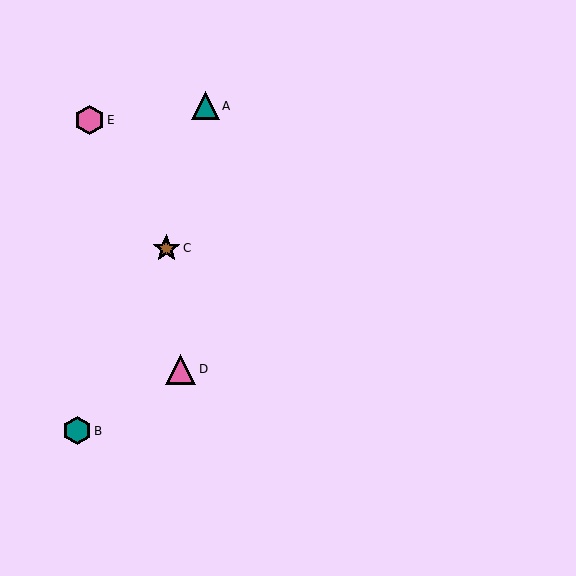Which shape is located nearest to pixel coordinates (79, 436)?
The teal hexagon (labeled B) at (77, 431) is nearest to that location.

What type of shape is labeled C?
Shape C is a brown star.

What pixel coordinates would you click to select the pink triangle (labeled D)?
Click at (181, 369) to select the pink triangle D.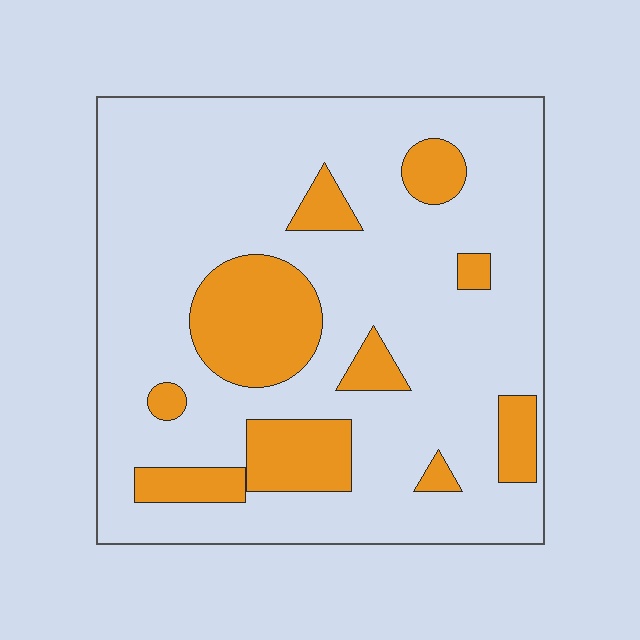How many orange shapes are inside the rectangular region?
10.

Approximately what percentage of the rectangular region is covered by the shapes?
Approximately 20%.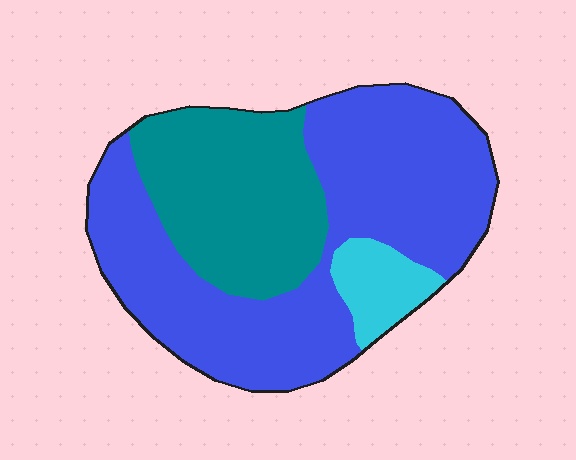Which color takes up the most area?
Blue, at roughly 60%.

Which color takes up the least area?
Cyan, at roughly 10%.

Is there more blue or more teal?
Blue.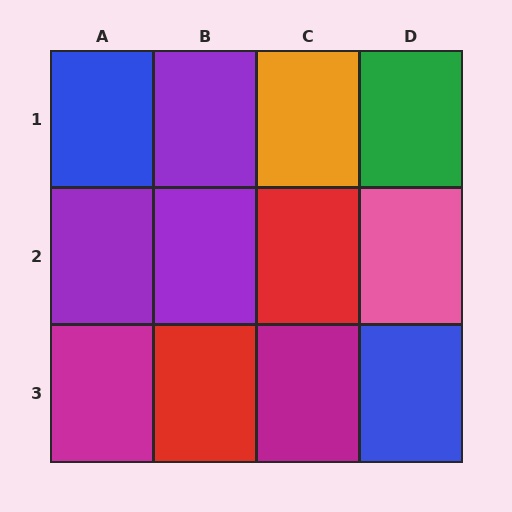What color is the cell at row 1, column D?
Green.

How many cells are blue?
2 cells are blue.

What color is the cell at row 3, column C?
Magenta.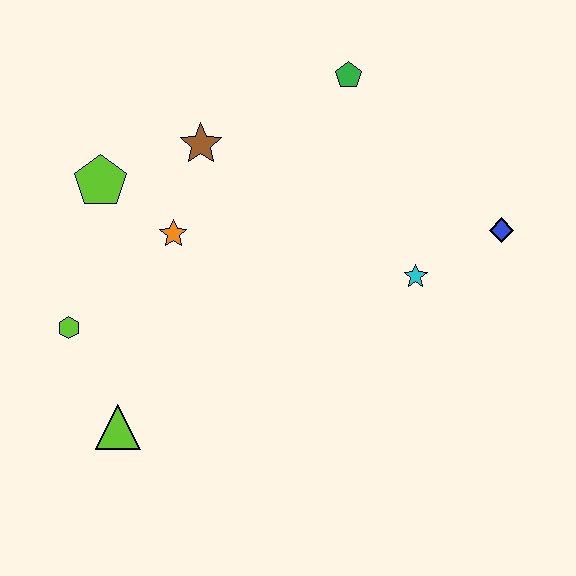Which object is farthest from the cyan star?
The lime hexagon is farthest from the cyan star.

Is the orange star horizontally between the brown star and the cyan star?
No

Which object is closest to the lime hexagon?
The lime triangle is closest to the lime hexagon.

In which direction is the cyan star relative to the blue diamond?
The cyan star is to the left of the blue diamond.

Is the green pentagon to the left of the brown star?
No